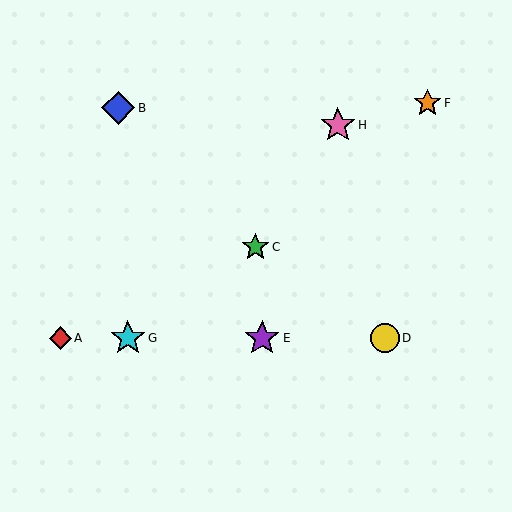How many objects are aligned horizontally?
4 objects (A, D, E, G) are aligned horizontally.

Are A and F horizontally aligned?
No, A is at y≈338 and F is at y≈103.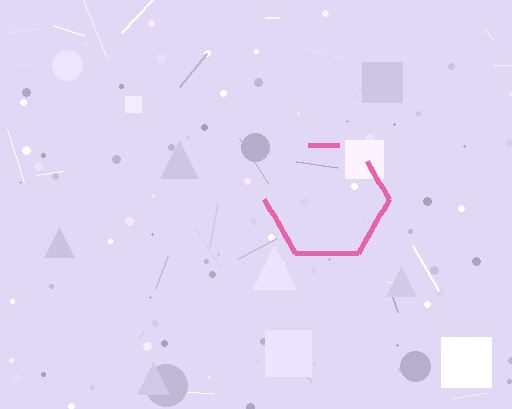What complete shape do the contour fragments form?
The contour fragments form a hexagon.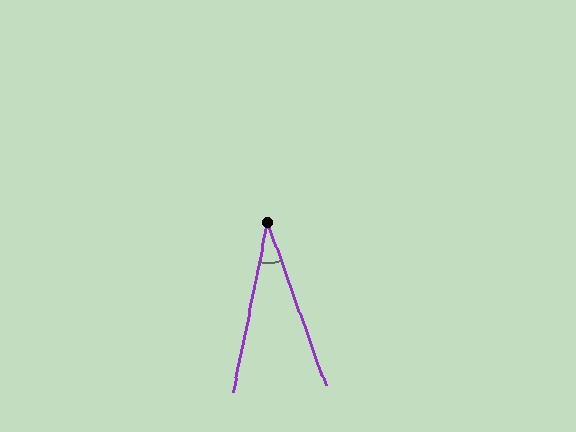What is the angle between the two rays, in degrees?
Approximately 31 degrees.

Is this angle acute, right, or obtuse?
It is acute.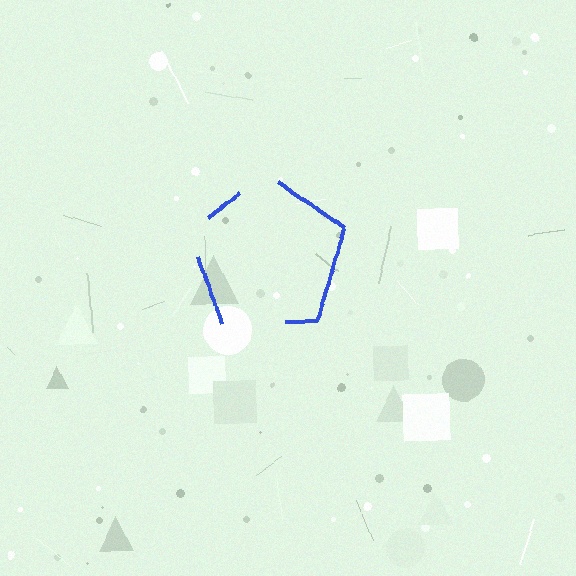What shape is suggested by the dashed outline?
The dashed outline suggests a pentagon.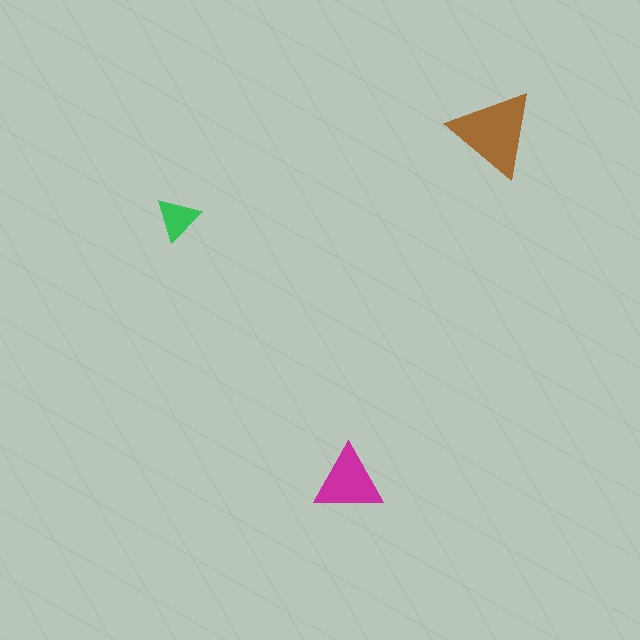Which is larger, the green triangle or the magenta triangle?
The magenta one.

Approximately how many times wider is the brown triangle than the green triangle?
About 2 times wider.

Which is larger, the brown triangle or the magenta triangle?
The brown one.